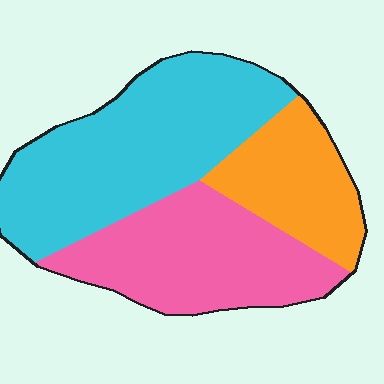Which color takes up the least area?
Orange, at roughly 20%.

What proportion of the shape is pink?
Pink covers about 35% of the shape.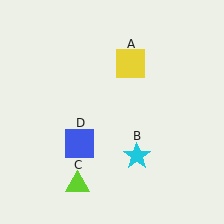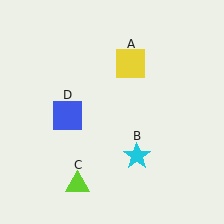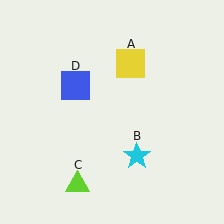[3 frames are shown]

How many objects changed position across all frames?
1 object changed position: blue square (object D).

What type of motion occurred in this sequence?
The blue square (object D) rotated clockwise around the center of the scene.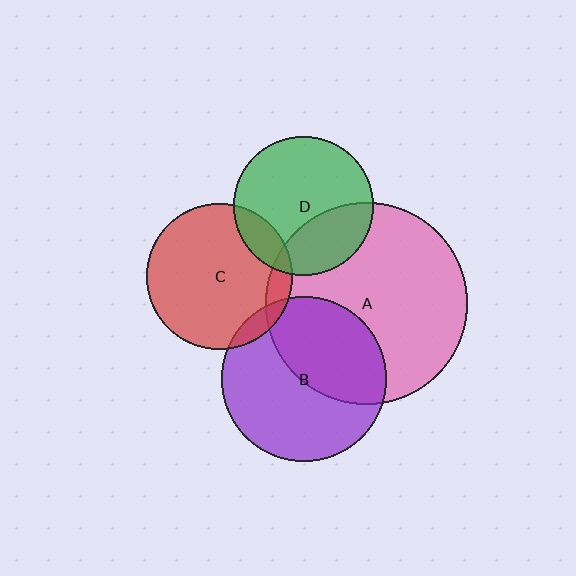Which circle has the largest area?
Circle A (pink).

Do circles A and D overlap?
Yes.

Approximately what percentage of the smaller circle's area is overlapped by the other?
Approximately 30%.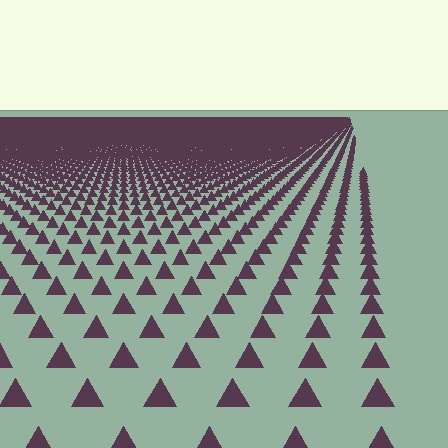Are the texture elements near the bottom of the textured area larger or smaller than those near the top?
Larger. Near the bottom, elements are closer to the viewer and appear at a bigger on-screen size.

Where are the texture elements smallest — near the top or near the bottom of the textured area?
Near the top.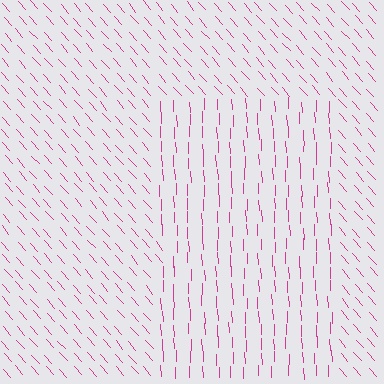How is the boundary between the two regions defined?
The boundary is defined purely by a change in line orientation (approximately 39 degrees difference). All lines are the same color and thickness.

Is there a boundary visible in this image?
Yes, there is a texture boundary formed by a change in line orientation.